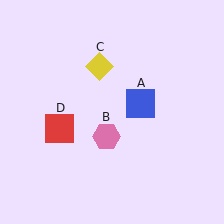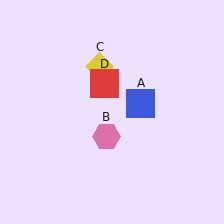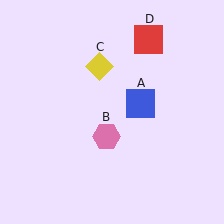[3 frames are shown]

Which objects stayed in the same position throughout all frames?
Blue square (object A) and pink hexagon (object B) and yellow diamond (object C) remained stationary.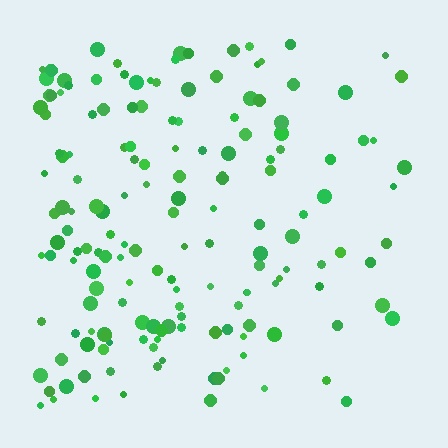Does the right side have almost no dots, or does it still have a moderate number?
Still a moderate number, just noticeably fewer than the left.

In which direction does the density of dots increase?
From right to left, with the left side densest.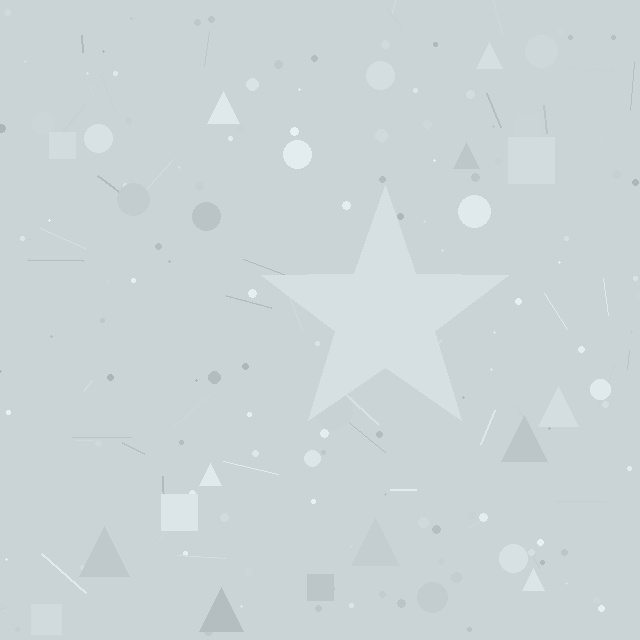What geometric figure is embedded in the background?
A star is embedded in the background.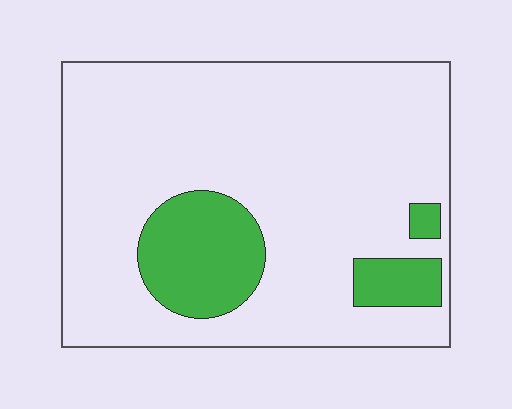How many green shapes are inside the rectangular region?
3.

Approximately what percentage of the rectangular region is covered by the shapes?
Approximately 15%.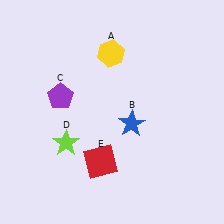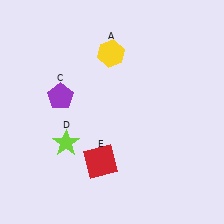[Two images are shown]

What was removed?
The blue star (B) was removed in Image 2.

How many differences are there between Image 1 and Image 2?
There is 1 difference between the two images.